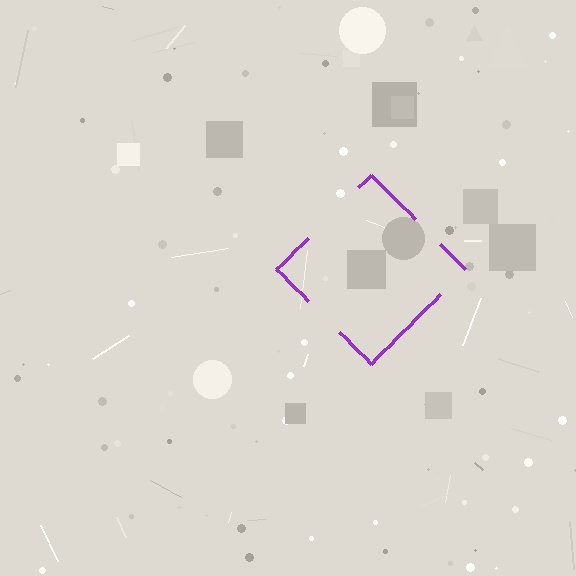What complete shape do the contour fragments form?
The contour fragments form a diamond.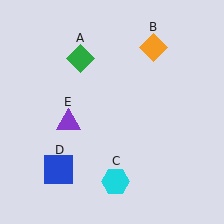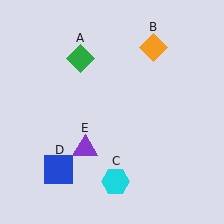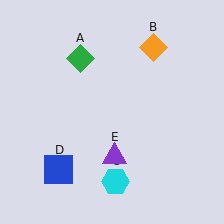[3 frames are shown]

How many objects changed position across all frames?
1 object changed position: purple triangle (object E).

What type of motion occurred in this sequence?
The purple triangle (object E) rotated counterclockwise around the center of the scene.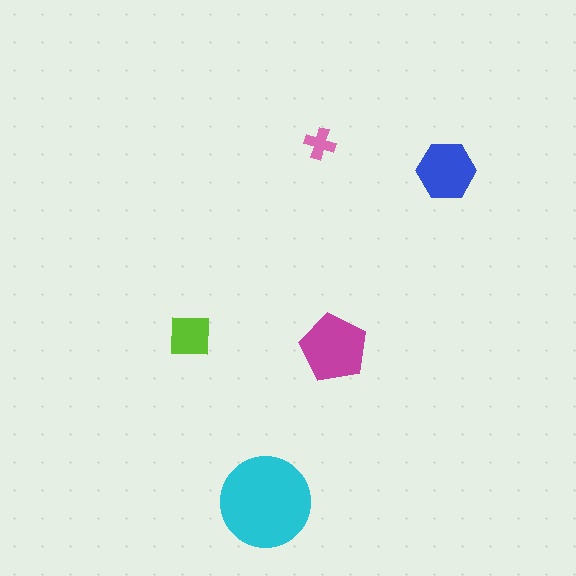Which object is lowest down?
The cyan circle is bottommost.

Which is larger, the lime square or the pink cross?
The lime square.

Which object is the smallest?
The pink cross.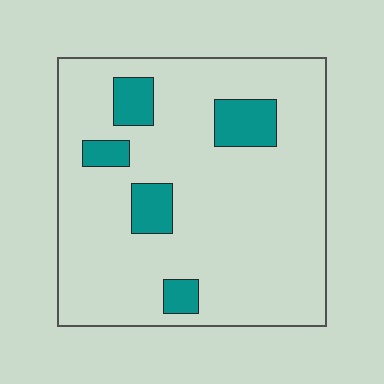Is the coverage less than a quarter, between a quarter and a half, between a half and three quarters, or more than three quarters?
Less than a quarter.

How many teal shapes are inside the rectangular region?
5.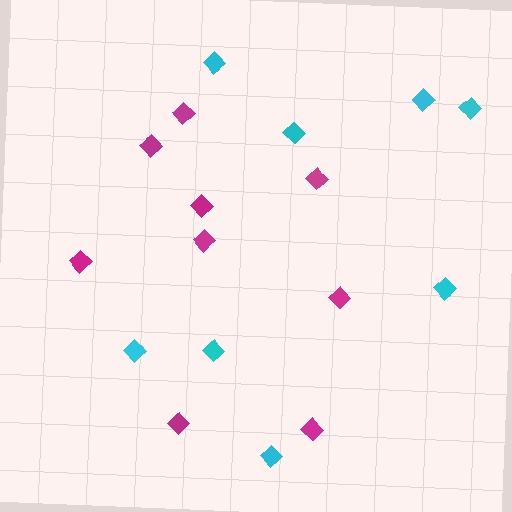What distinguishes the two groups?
There are 2 groups: one group of magenta diamonds (9) and one group of cyan diamonds (8).